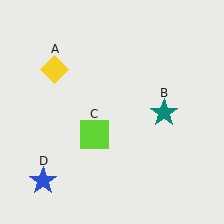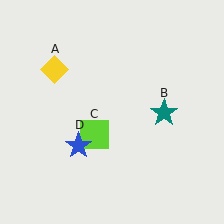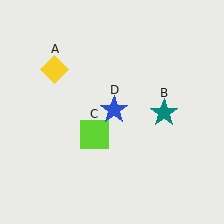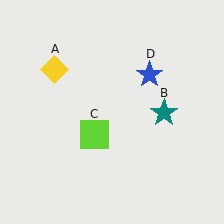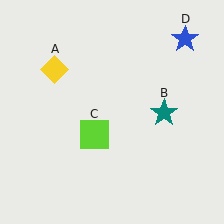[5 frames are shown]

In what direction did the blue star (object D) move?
The blue star (object D) moved up and to the right.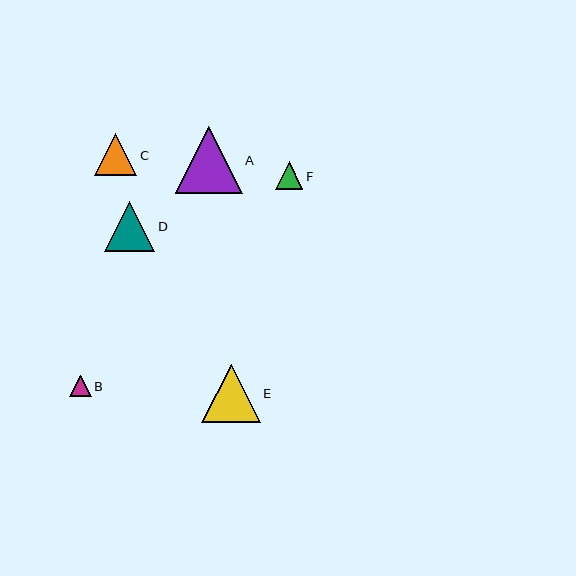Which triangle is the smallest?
Triangle B is the smallest with a size of approximately 22 pixels.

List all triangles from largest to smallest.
From largest to smallest: A, E, D, C, F, B.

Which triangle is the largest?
Triangle A is the largest with a size of approximately 67 pixels.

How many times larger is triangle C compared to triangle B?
Triangle C is approximately 1.9 times the size of triangle B.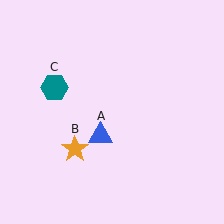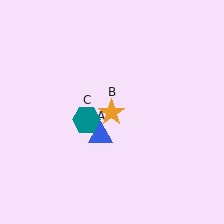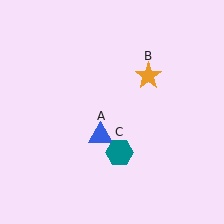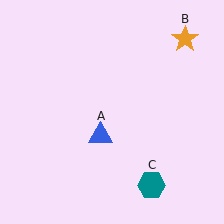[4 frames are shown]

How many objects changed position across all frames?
2 objects changed position: orange star (object B), teal hexagon (object C).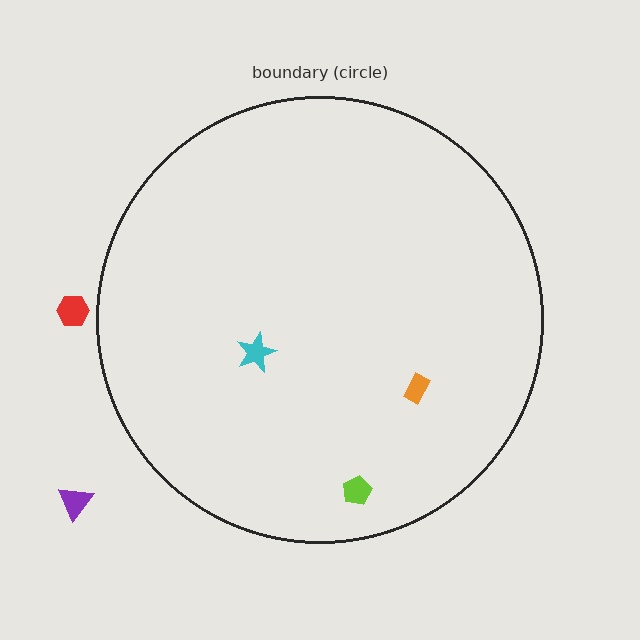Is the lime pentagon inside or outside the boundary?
Inside.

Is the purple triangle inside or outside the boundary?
Outside.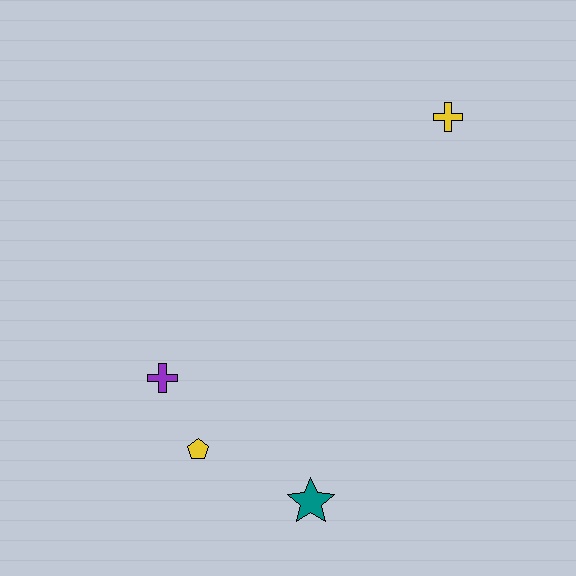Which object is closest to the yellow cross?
The purple cross is closest to the yellow cross.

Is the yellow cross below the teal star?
No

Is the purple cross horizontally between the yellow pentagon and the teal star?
No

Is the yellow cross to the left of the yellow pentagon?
No